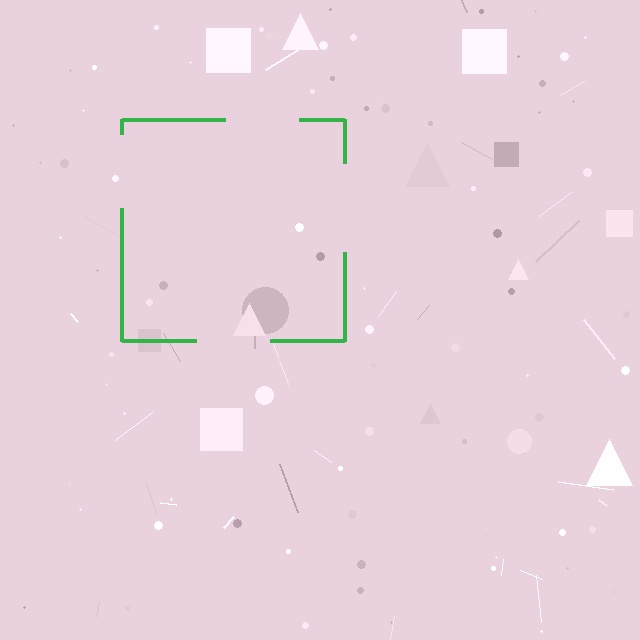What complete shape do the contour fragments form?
The contour fragments form a square.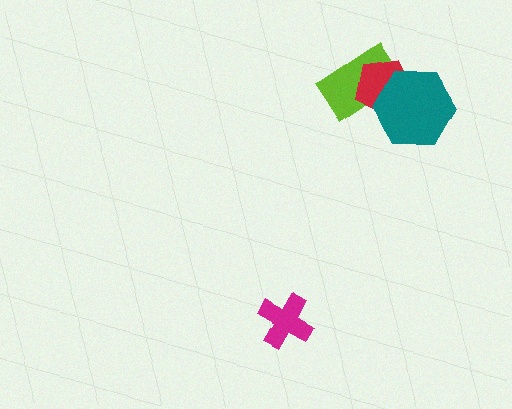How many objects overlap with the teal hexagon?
2 objects overlap with the teal hexagon.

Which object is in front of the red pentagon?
The teal hexagon is in front of the red pentagon.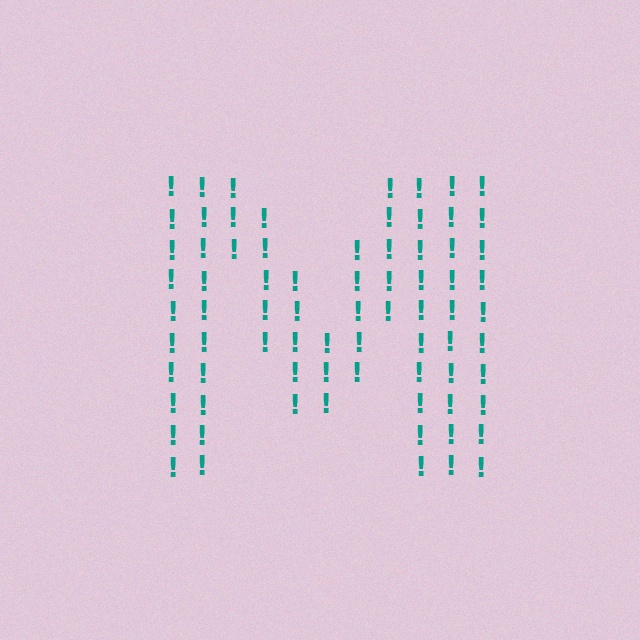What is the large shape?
The large shape is the letter M.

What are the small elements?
The small elements are exclamation marks.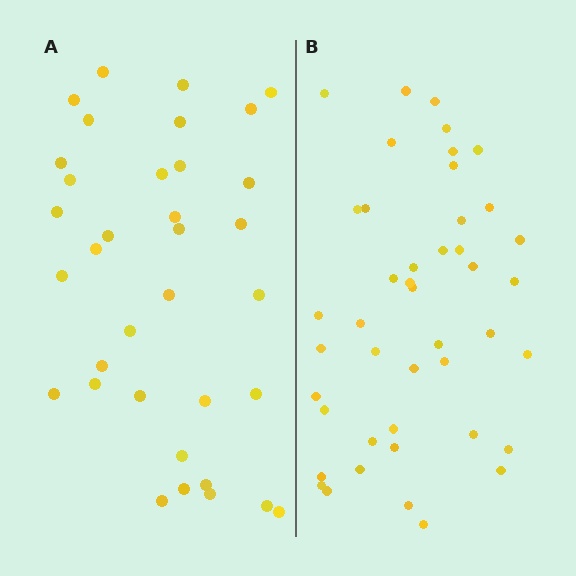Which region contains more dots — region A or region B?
Region B (the right region) has more dots.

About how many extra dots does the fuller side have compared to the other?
Region B has roughly 8 or so more dots than region A.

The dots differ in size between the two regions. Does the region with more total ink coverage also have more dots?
No. Region A has more total ink coverage because its dots are larger, but region B actually contains more individual dots. Total area can be misleading — the number of items is what matters here.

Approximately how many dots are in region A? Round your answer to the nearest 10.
About 40 dots. (The exact count is 35, which rounds to 40.)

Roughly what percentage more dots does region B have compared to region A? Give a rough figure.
About 25% more.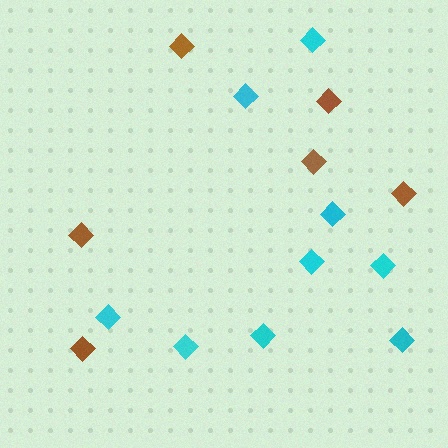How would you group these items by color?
There are 2 groups: one group of cyan diamonds (9) and one group of brown diamonds (6).